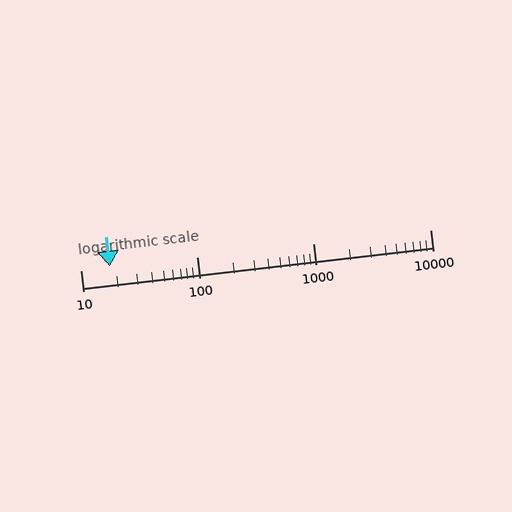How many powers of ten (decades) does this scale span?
The scale spans 3 decades, from 10 to 10000.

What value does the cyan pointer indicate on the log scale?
The pointer indicates approximately 18.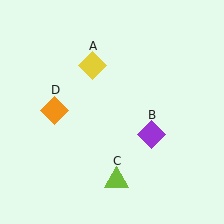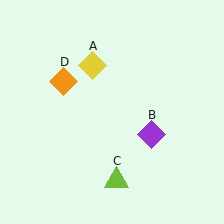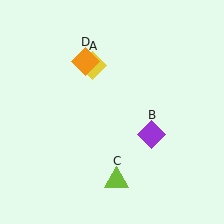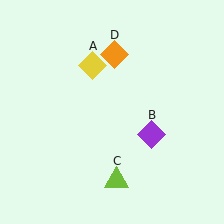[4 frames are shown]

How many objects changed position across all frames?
1 object changed position: orange diamond (object D).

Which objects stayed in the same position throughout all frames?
Yellow diamond (object A) and purple diamond (object B) and lime triangle (object C) remained stationary.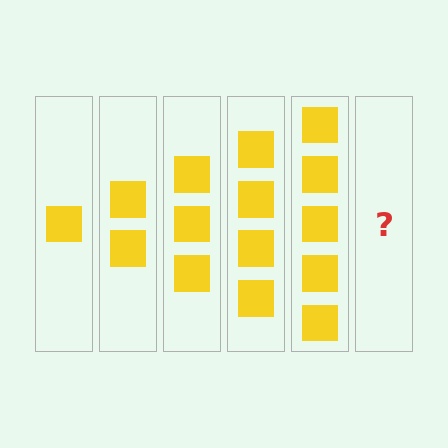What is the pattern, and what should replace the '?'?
The pattern is that each step adds one more square. The '?' should be 6 squares.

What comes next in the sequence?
The next element should be 6 squares.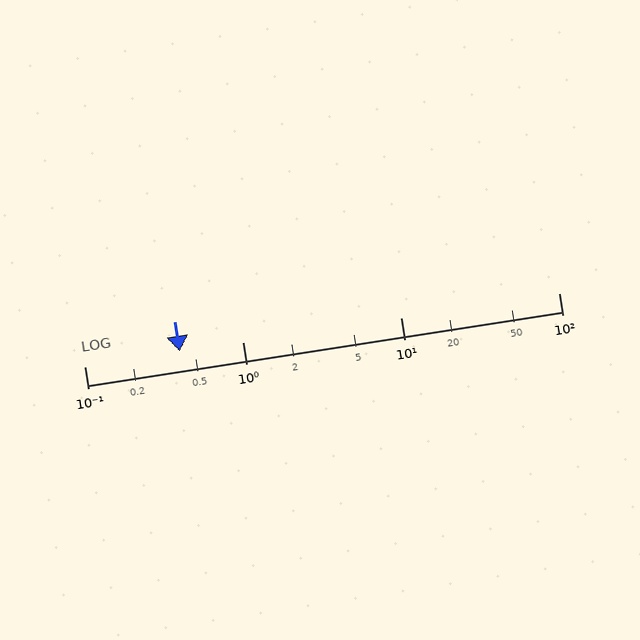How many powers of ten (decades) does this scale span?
The scale spans 3 decades, from 0.1 to 100.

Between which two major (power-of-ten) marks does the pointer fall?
The pointer is between 0.1 and 1.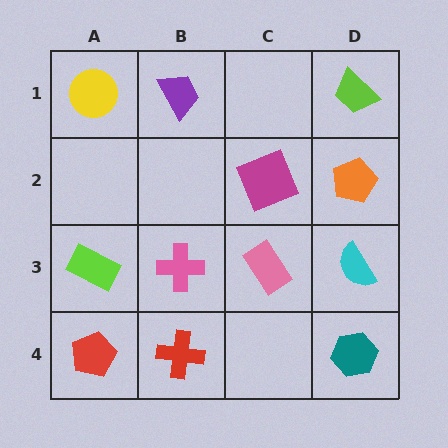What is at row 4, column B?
A red cross.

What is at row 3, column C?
A pink rectangle.